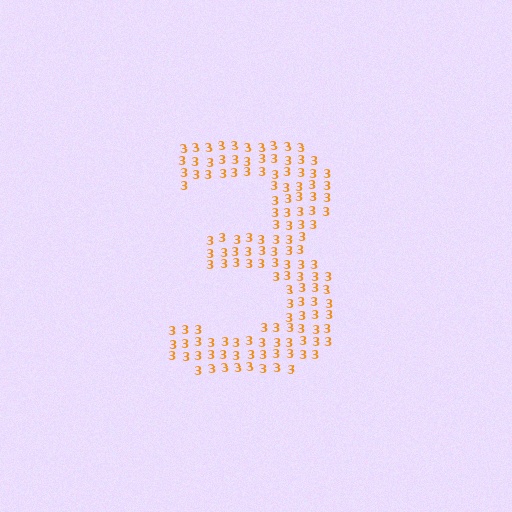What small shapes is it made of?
It is made of small digit 3's.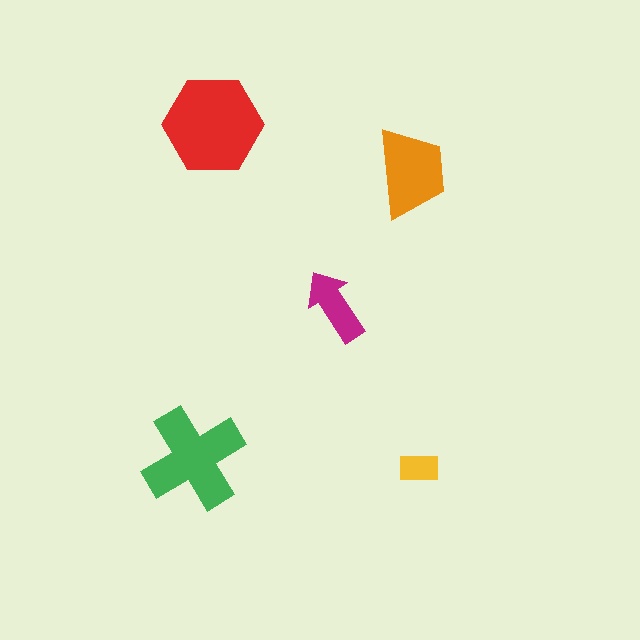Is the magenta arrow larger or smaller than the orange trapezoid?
Smaller.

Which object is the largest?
The red hexagon.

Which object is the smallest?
The yellow rectangle.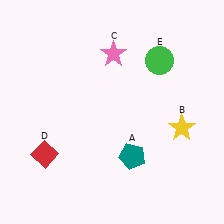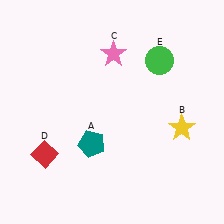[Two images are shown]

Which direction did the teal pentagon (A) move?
The teal pentagon (A) moved left.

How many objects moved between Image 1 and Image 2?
1 object moved between the two images.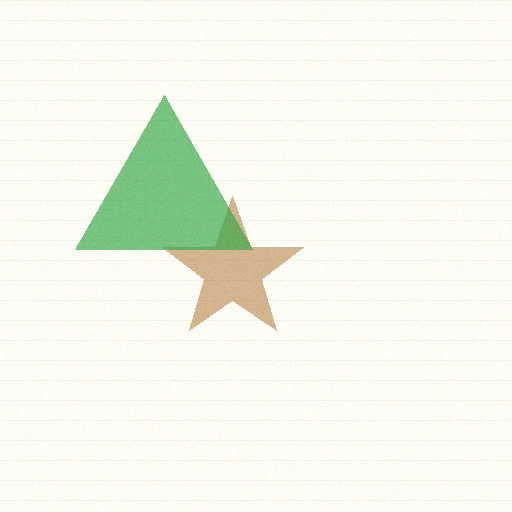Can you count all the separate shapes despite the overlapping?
Yes, there are 2 separate shapes.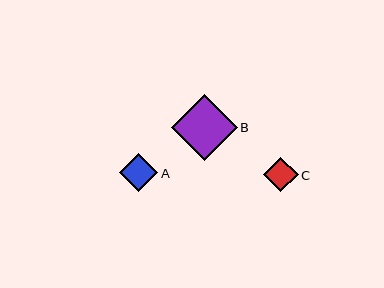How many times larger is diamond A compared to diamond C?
Diamond A is approximately 1.1 times the size of diamond C.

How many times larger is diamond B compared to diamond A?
Diamond B is approximately 1.7 times the size of diamond A.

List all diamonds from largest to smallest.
From largest to smallest: B, A, C.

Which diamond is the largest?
Diamond B is the largest with a size of approximately 65 pixels.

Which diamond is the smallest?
Diamond C is the smallest with a size of approximately 35 pixels.